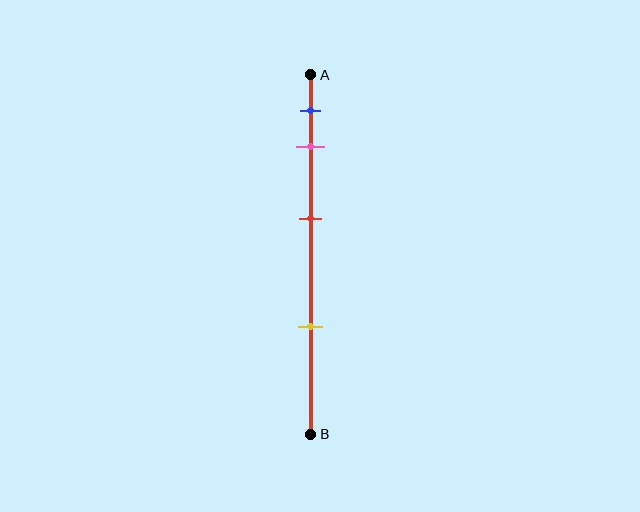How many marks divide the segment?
There are 4 marks dividing the segment.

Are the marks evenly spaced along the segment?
No, the marks are not evenly spaced.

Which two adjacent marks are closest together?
The blue and pink marks are the closest adjacent pair.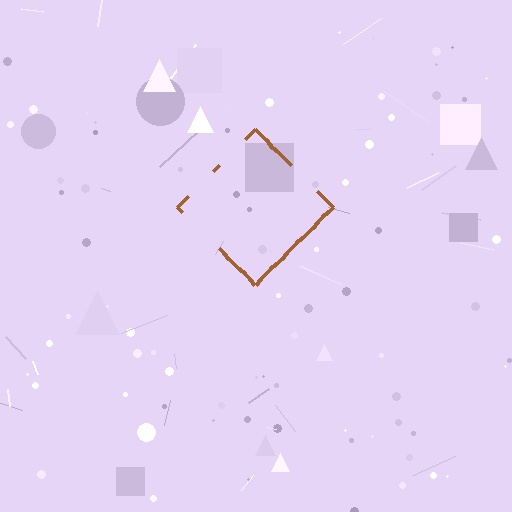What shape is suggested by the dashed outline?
The dashed outline suggests a diamond.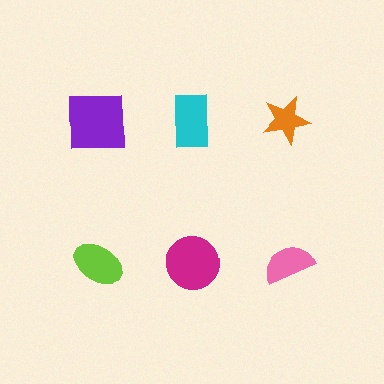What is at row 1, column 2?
A cyan rectangle.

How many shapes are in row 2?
3 shapes.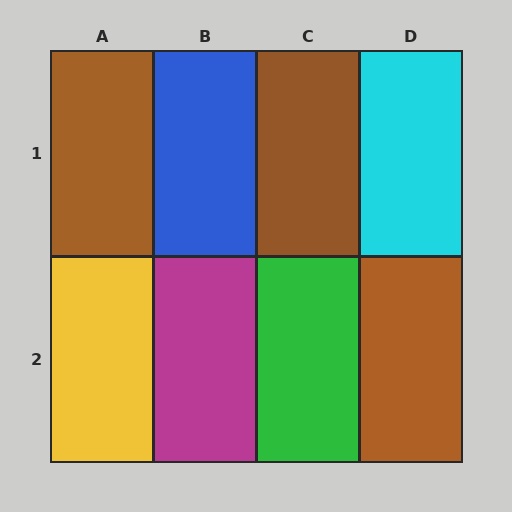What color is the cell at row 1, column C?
Brown.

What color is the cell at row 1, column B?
Blue.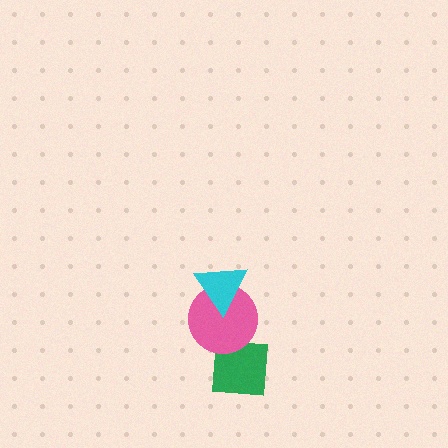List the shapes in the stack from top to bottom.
From top to bottom: the cyan triangle, the pink circle, the green square.